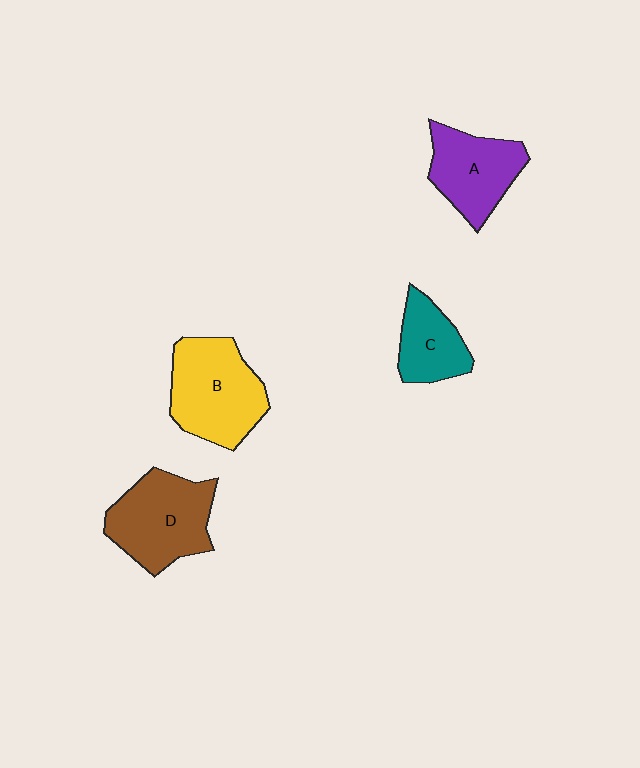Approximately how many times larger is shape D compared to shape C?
Approximately 1.7 times.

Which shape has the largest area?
Shape B (yellow).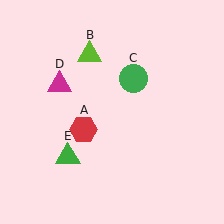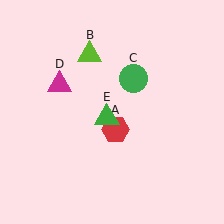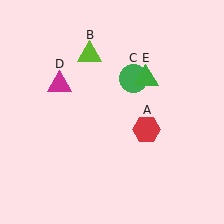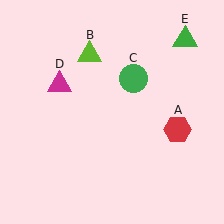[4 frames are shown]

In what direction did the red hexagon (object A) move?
The red hexagon (object A) moved right.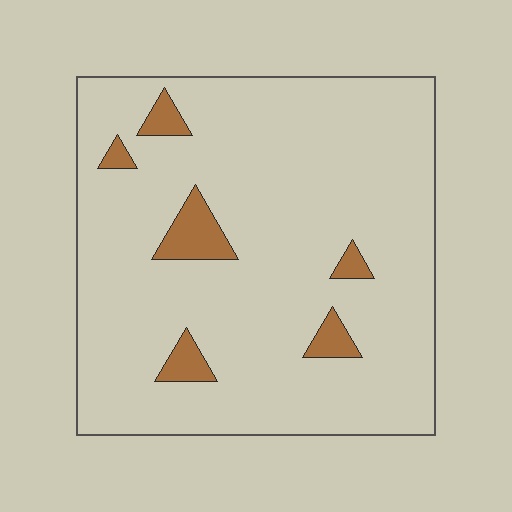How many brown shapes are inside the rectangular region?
6.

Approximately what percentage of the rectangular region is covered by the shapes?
Approximately 10%.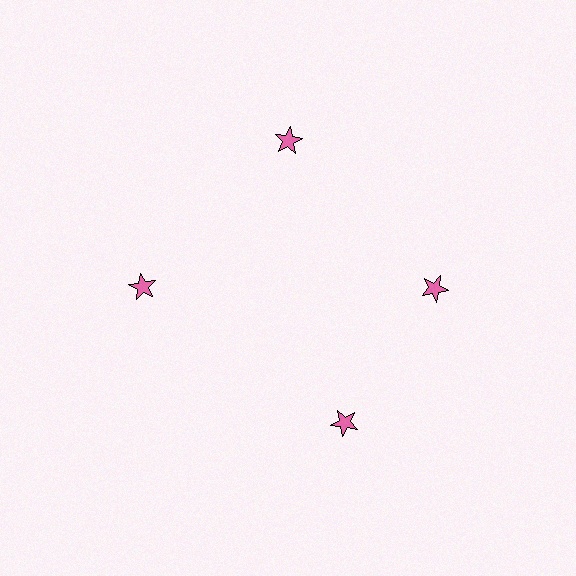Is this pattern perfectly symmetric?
No. The 4 pink stars are arranged in a ring, but one element near the 6 o'clock position is rotated out of alignment along the ring, breaking the 4-fold rotational symmetry.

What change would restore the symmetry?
The symmetry would be restored by rotating it back into even spacing with its neighbors so that all 4 stars sit at equal angles and equal distance from the center.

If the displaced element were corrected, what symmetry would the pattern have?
It would have 4-fold rotational symmetry — the pattern would map onto itself every 90 degrees.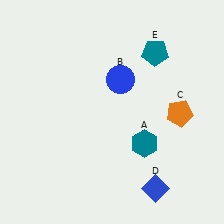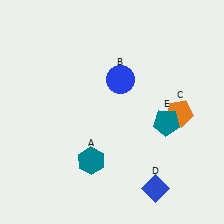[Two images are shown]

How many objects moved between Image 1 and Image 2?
2 objects moved between the two images.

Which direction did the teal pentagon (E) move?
The teal pentagon (E) moved down.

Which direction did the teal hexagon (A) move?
The teal hexagon (A) moved left.